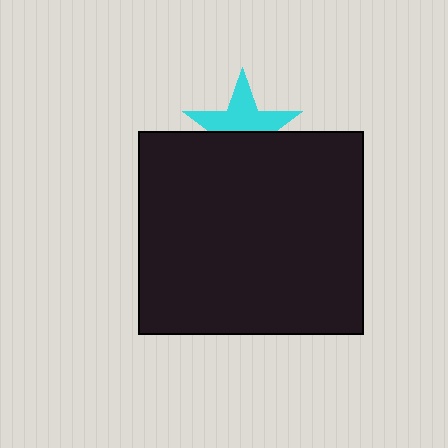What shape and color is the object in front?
The object in front is a black rectangle.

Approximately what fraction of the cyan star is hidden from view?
Roughly 45% of the cyan star is hidden behind the black rectangle.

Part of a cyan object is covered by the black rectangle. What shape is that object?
It is a star.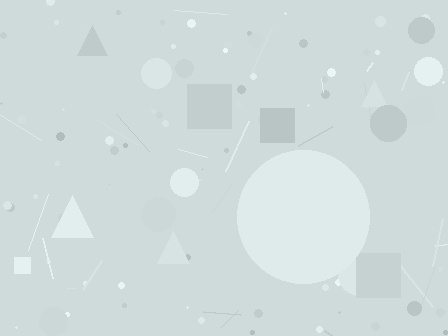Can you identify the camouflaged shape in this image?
The camouflaged shape is a circle.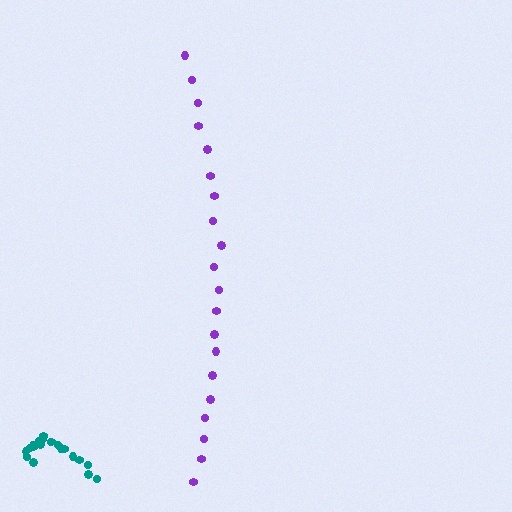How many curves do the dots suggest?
There are 2 distinct paths.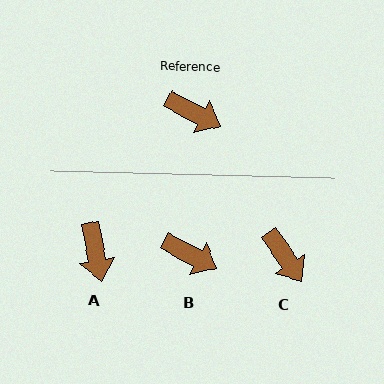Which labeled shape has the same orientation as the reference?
B.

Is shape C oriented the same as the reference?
No, it is off by about 28 degrees.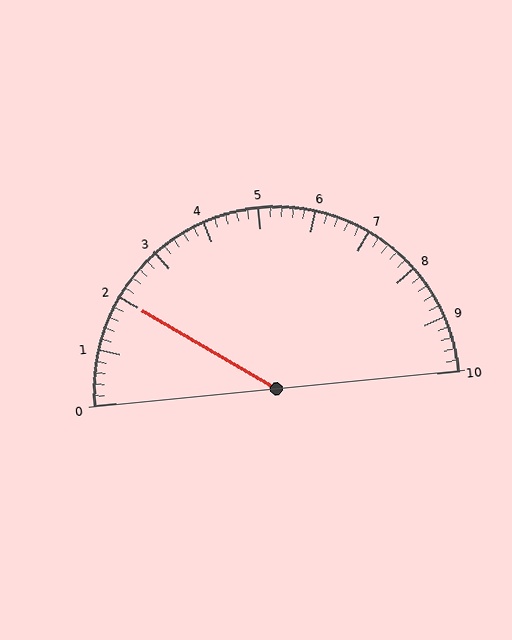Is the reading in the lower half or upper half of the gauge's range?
The reading is in the lower half of the range (0 to 10).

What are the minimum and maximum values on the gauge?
The gauge ranges from 0 to 10.